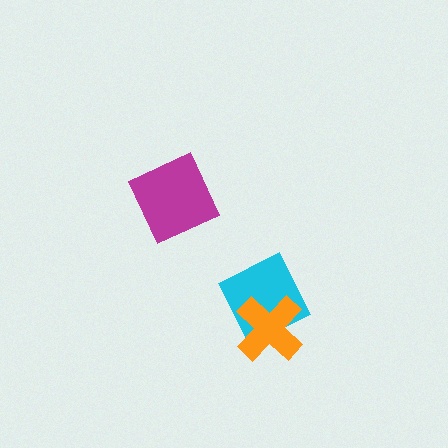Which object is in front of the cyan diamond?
The orange cross is in front of the cyan diamond.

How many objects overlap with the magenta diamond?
0 objects overlap with the magenta diamond.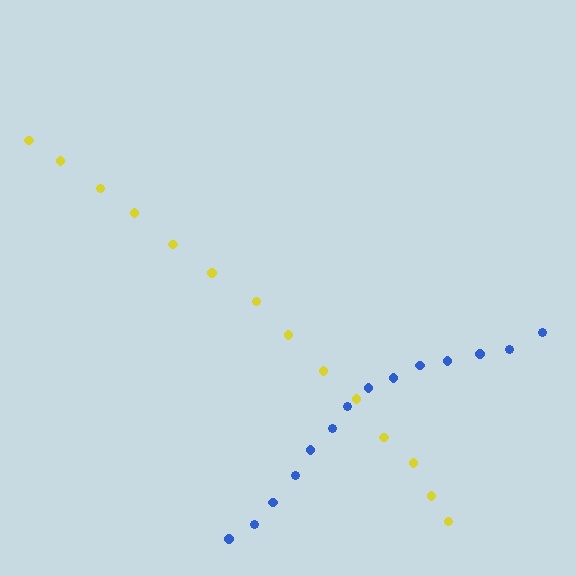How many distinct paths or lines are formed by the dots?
There are 2 distinct paths.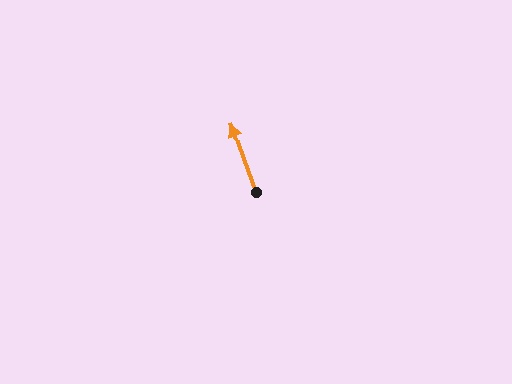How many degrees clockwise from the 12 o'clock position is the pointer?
Approximately 340 degrees.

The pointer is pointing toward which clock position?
Roughly 11 o'clock.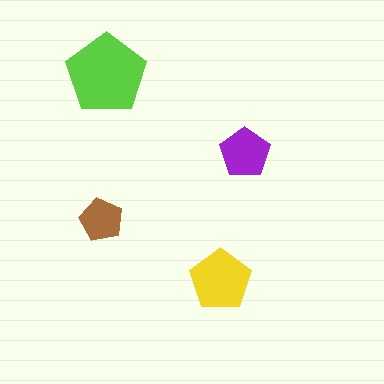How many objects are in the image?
There are 4 objects in the image.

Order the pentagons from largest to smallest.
the lime one, the yellow one, the purple one, the brown one.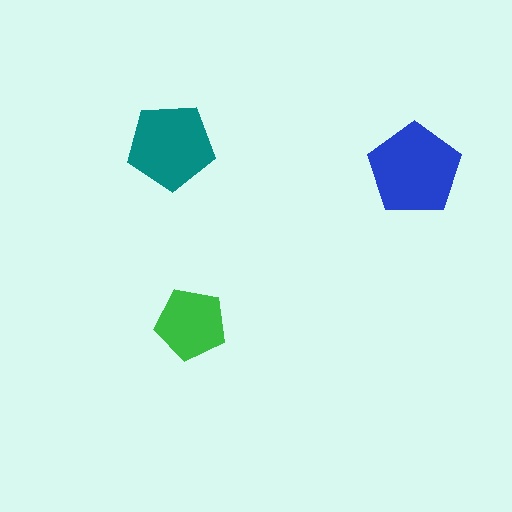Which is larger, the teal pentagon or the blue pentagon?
The blue one.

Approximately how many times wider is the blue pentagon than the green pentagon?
About 1.5 times wider.